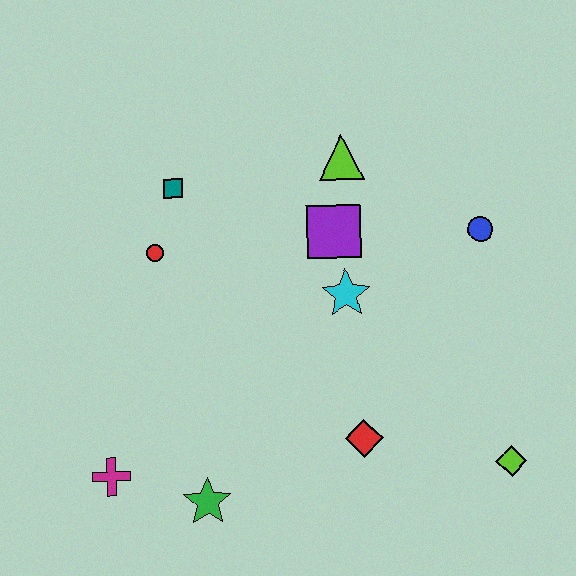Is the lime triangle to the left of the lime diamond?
Yes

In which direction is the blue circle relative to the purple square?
The blue circle is to the right of the purple square.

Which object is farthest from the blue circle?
The magenta cross is farthest from the blue circle.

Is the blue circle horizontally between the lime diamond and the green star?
Yes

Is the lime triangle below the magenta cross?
No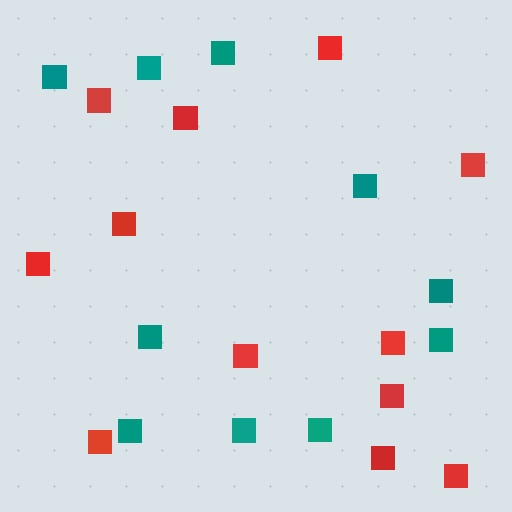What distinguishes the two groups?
There are 2 groups: one group of red squares (12) and one group of teal squares (10).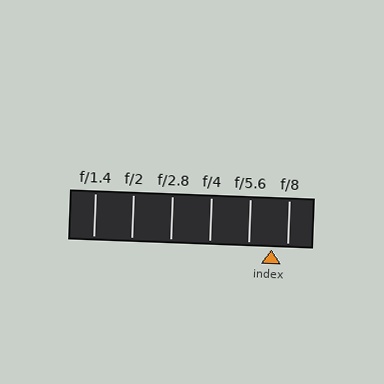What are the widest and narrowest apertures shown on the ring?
The widest aperture shown is f/1.4 and the narrowest is f/8.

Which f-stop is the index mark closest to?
The index mark is closest to f/8.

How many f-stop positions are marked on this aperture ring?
There are 6 f-stop positions marked.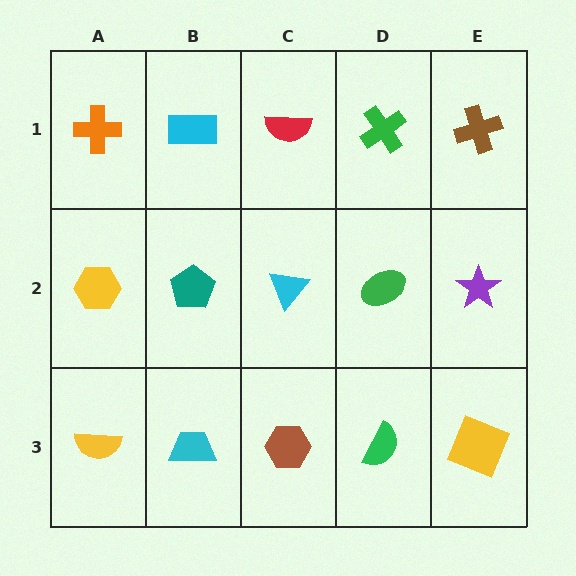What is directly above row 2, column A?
An orange cross.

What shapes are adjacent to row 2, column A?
An orange cross (row 1, column A), a yellow semicircle (row 3, column A), a teal pentagon (row 2, column B).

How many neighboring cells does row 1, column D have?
3.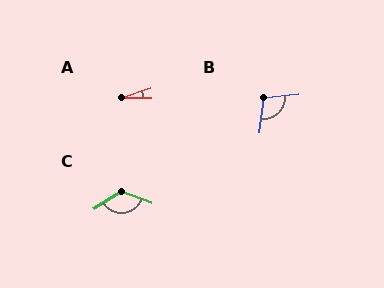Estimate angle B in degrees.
Approximately 102 degrees.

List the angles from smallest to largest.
A (20°), B (102°), C (128°).